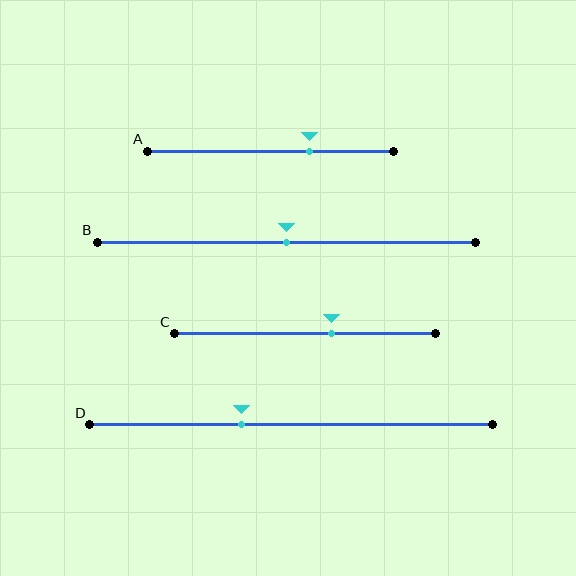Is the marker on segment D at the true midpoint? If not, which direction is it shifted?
No, the marker on segment D is shifted to the left by about 12% of the segment length.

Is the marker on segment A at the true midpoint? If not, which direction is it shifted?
No, the marker on segment A is shifted to the right by about 16% of the segment length.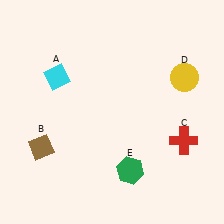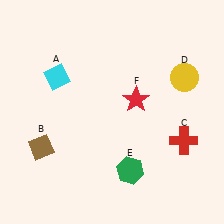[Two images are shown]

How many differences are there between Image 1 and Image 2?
There is 1 difference between the two images.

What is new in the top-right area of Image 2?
A red star (F) was added in the top-right area of Image 2.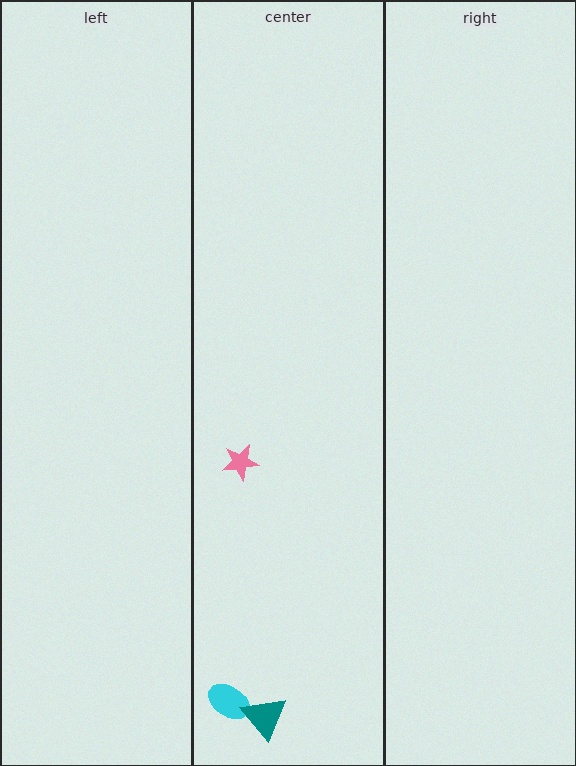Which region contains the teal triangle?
The center region.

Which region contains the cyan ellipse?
The center region.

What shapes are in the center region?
The cyan ellipse, the teal triangle, the pink star.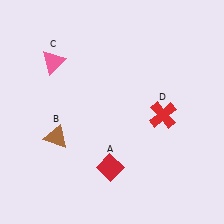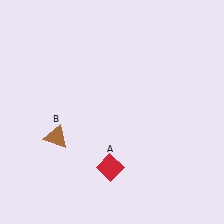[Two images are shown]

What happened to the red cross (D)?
The red cross (D) was removed in Image 2. It was in the bottom-right area of Image 1.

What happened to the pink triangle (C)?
The pink triangle (C) was removed in Image 2. It was in the top-left area of Image 1.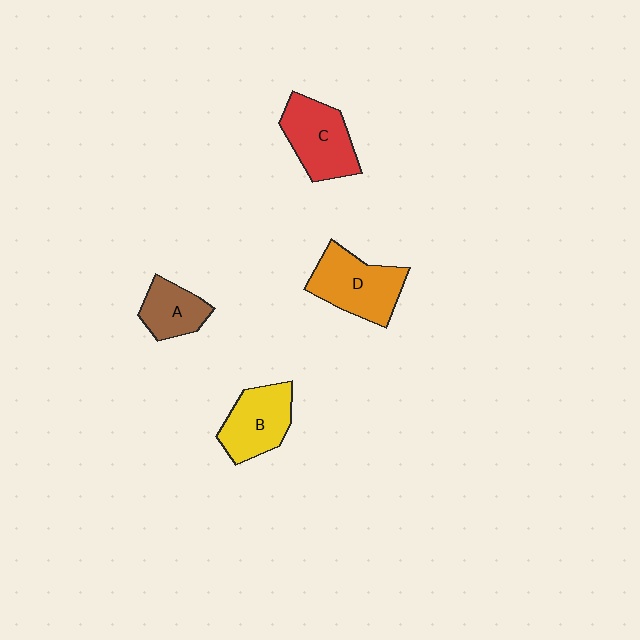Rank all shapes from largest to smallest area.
From largest to smallest: D (orange), C (red), B (yellow), A (brown).